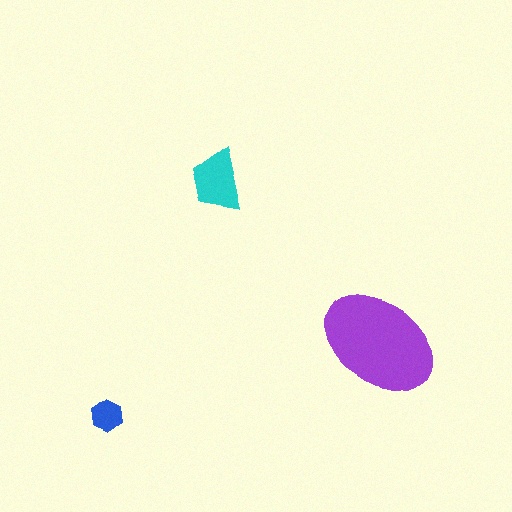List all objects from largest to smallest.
The purple ellipse, the cyan trapezoid, the blue hexagon.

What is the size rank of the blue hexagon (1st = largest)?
3rd.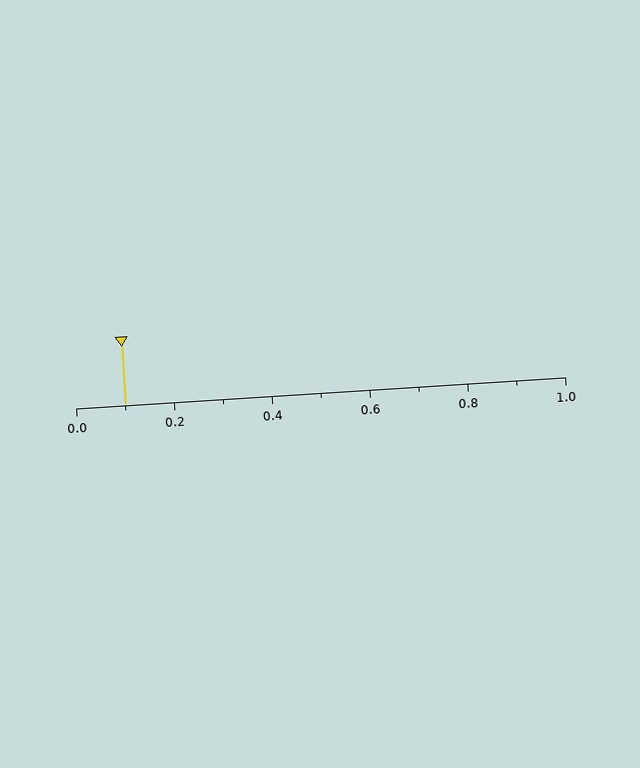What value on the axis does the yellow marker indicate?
The marker indicates approximately 0.1.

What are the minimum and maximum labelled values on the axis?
The axis runs from 0.0 to 1.0.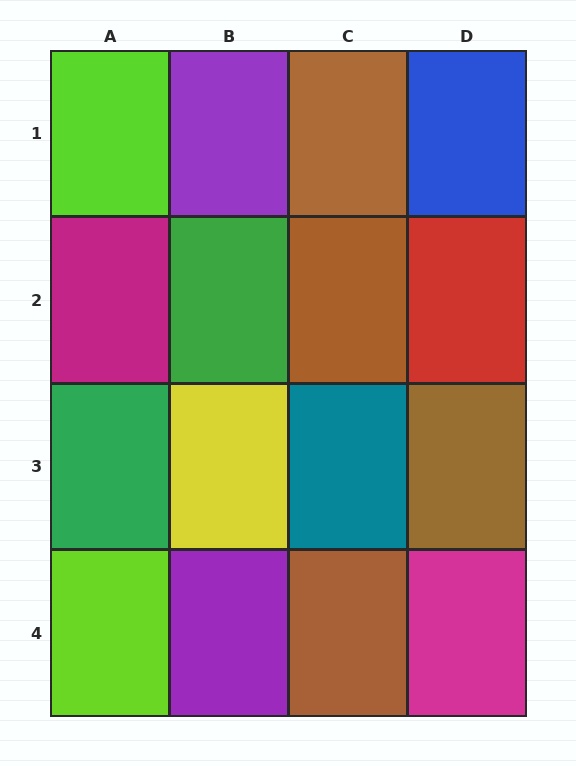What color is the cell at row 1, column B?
Purple.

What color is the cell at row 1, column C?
Brown.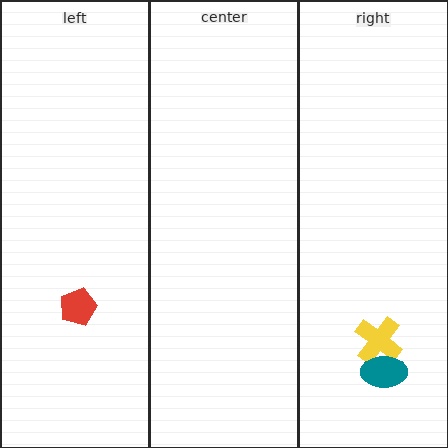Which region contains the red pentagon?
The left region.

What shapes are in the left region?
The red pentagon.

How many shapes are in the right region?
2.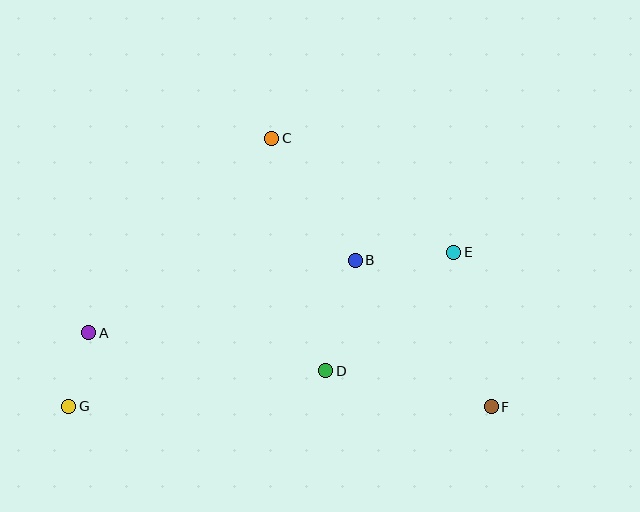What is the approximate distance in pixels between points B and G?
The distance between B and G is approximately 322 pixels.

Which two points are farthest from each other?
Points F and G are farthest from each other.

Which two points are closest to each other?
Points A and G are closest to each other.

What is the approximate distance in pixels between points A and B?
The distance between A and B is approximately 276 pixels.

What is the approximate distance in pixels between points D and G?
The distance between D and G is approximately 260 pixels.